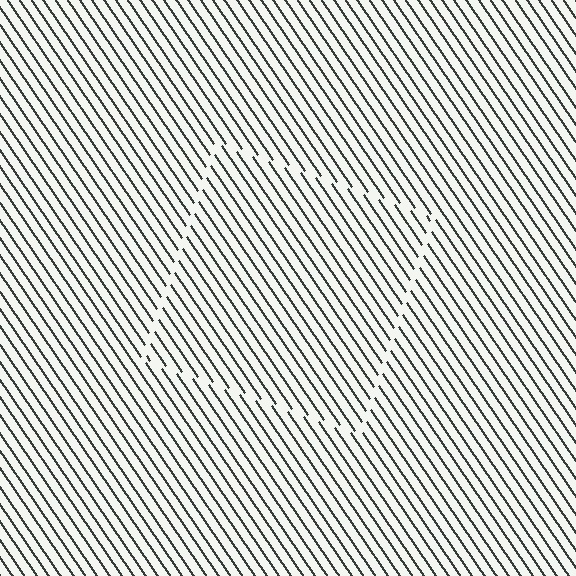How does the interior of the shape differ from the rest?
The interior of the shape contains the same grating, shifted by half a period — the contour is defined by the phase discontinuity where line-ends from the inner and outer gratings abut.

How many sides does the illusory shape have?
4 sides — the line-ends trace a square.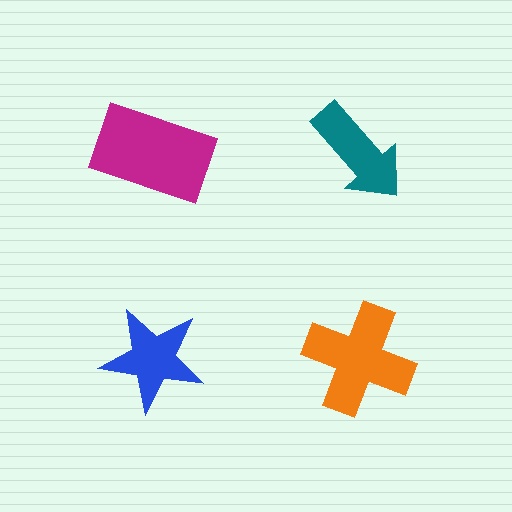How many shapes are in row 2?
2 shapes.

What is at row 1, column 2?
A teal arrow.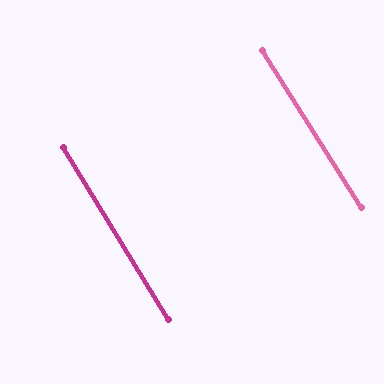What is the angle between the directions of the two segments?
Approximately 1 degree.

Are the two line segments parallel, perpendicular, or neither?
Parallel — their directions differ by only 0.9°.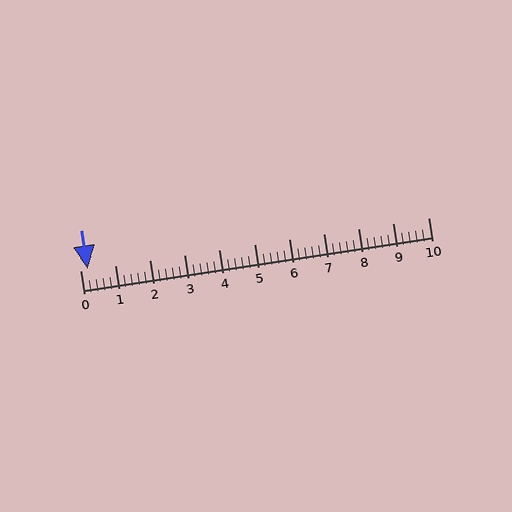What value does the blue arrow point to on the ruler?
The blue arrow points to approximately 0.2.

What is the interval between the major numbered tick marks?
The major tick marks are spaced 1 units apart.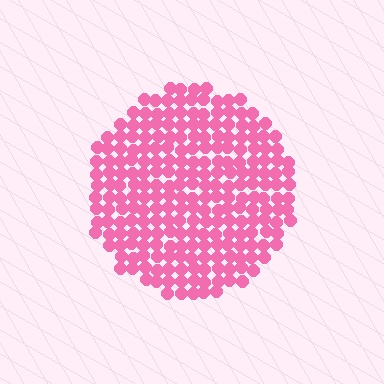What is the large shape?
The large shape is a circle.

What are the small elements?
The small elements are circles.